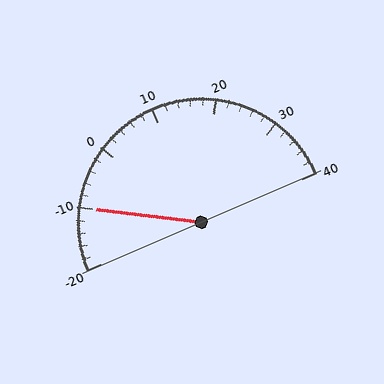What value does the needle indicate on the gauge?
The needle indicates approximately -10.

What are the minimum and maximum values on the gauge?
The gauge ranges from -20 to 40.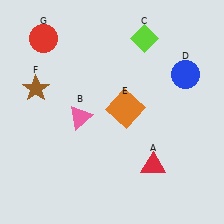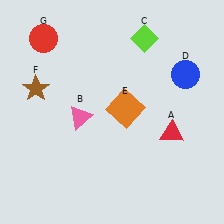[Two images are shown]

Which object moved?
The red triangle (A) moved up.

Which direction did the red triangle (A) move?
The red triangle (A) moved up.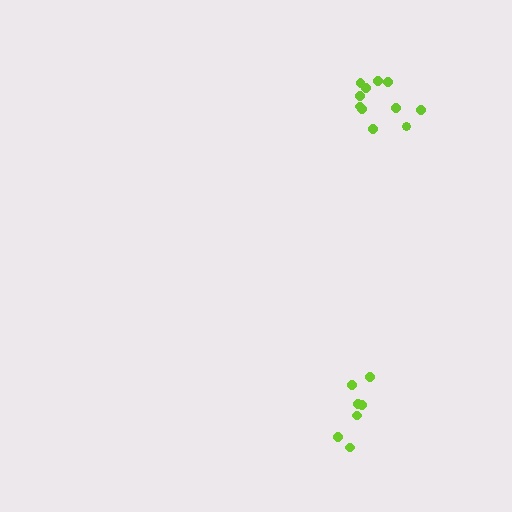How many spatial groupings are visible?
There are 2 spatial groupings.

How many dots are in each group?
Group 1: 11 dots, Group 2: 7 dots (18 total).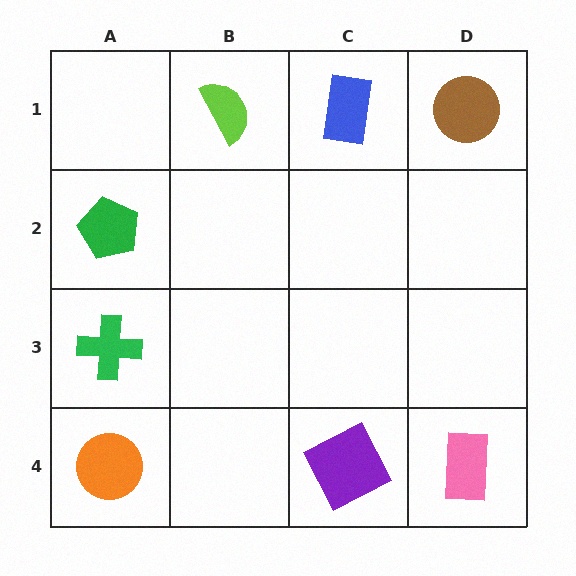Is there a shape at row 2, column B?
No, that cell is empty.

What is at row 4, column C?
A purple square.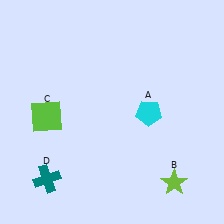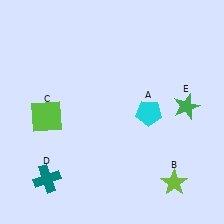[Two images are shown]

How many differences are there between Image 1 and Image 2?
There is 1 difference between the two images.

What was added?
A green star (E) was added in Image 2.